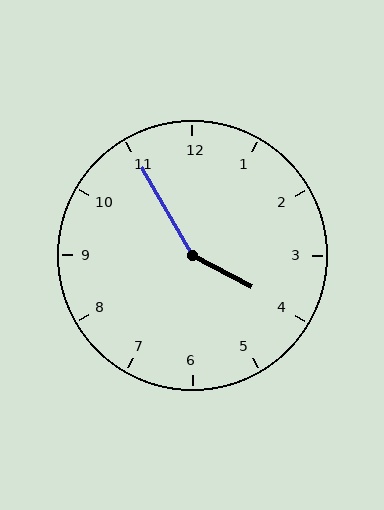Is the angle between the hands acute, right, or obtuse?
It is obtuse.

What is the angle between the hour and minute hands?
Approximately 148 degrees.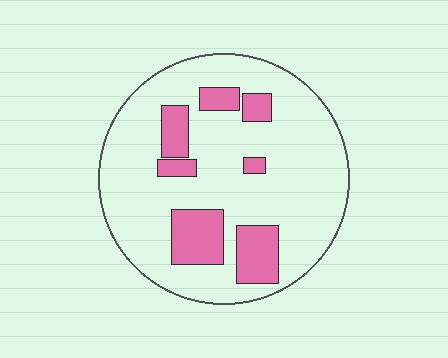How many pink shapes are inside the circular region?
7.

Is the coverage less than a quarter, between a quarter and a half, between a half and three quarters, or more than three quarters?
Less than a quarter.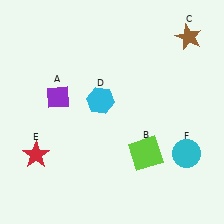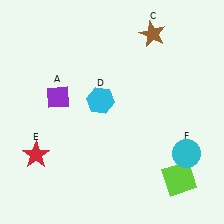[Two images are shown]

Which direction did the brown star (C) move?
The brown star (C) moved left.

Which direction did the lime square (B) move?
The lime square (B) moved right.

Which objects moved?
The objects that moved are: the lime square (B), the brown star (C).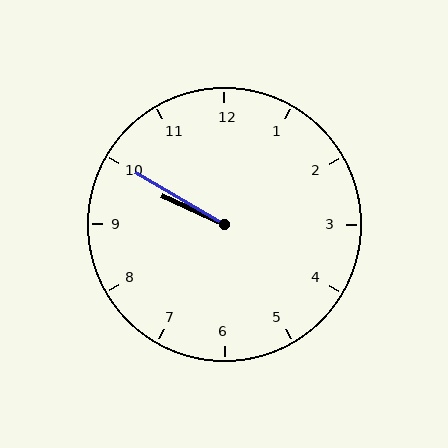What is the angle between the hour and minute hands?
Approximately 5 degrees.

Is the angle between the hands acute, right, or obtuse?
It is acute.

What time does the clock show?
9:50.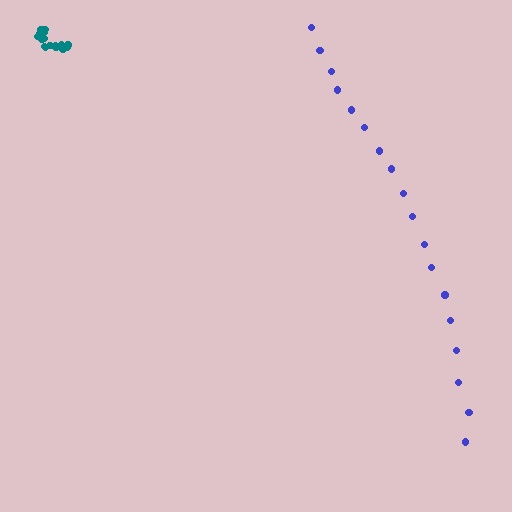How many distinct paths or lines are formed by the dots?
There are 2 distinct paths.